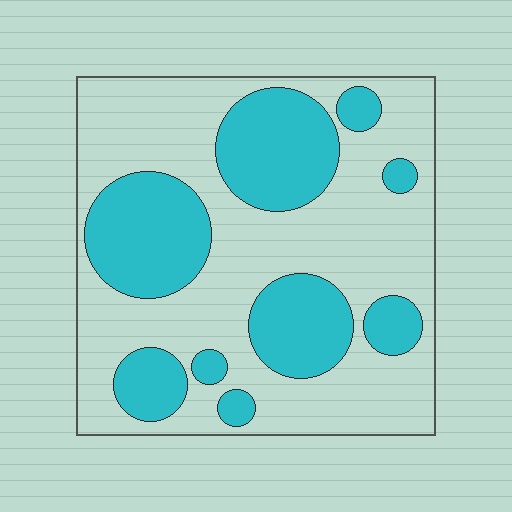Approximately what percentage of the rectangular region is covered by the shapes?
Approximately 35%.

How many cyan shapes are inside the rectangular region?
9.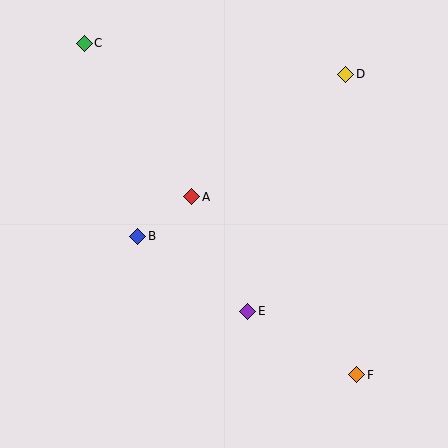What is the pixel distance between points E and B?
The distance between E and B is 133 pixels.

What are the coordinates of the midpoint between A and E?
The midpoint between A and E is at (220, 254).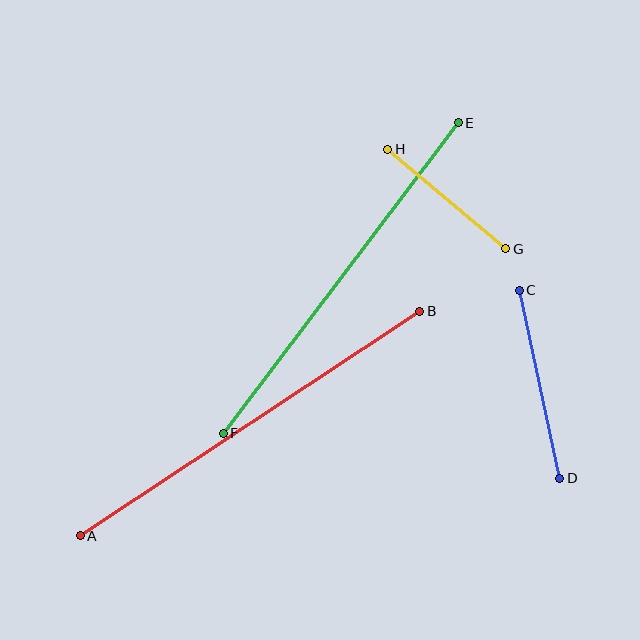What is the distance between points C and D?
The distance is approximately 193 pixels.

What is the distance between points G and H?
The distance is approximately 154 pixels.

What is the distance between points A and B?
The distance is approximately 407 pixels.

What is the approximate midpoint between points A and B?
The midpoint is at approximately (250, 424) pixels.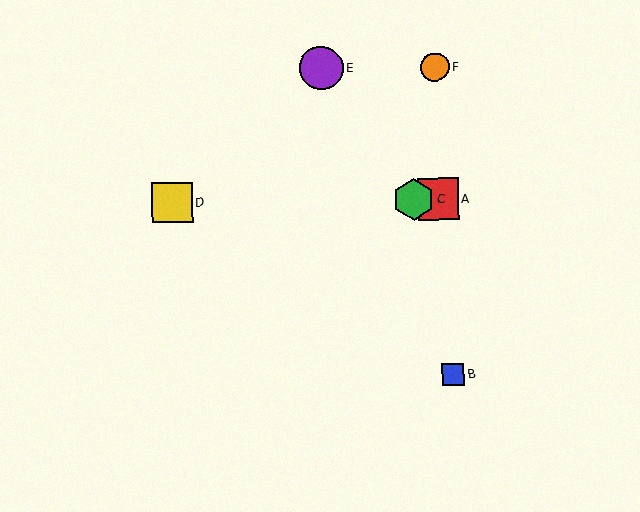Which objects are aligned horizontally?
Objects A, C, D are aligned horizontally.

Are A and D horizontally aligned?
Yes, both are at y≈199.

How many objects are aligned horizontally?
3 objects (A, C, D) are aligned horizontally.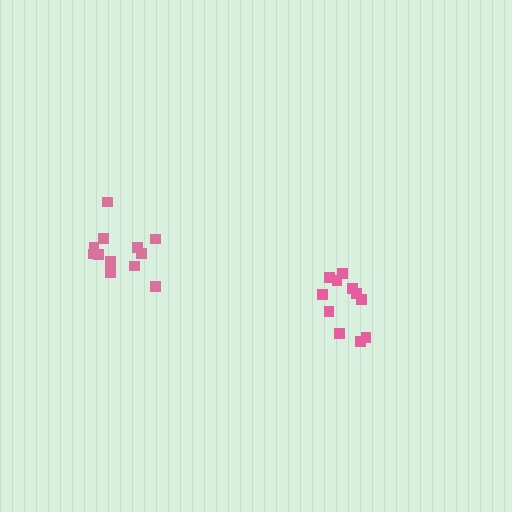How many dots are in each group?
Group 1: 11 dots, Group 2: 12 dots (23 total).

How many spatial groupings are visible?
There are 2 spatial groupings.